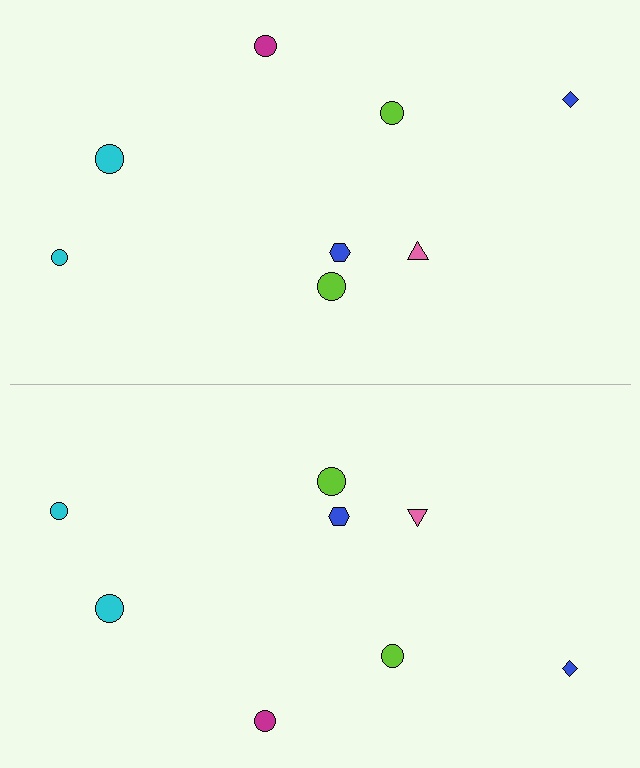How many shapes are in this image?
There are 16 shapes in this image.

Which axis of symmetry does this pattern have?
The pattern has a horizontal axis of symmetry running through the center of the image.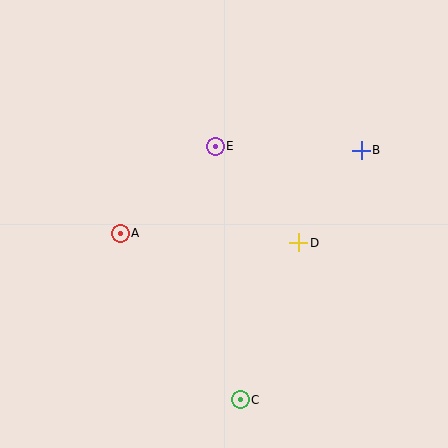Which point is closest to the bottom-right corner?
Point C is closest to the bottom-right corner.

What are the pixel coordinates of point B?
Point B is at (361, 150).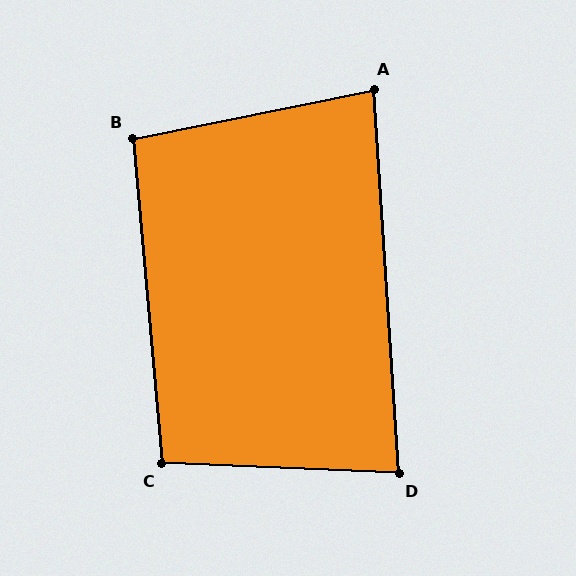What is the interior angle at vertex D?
Approximately 84 degrees (acute).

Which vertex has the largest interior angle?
C, at approximately 98 degrees.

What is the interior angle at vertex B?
Approximately 96 degrees (obtuse).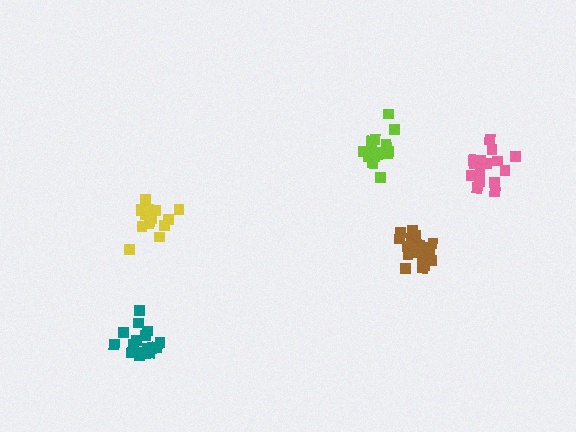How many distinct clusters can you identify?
There are 5 distinct clusters.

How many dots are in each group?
Group 1: 17 dots, Group 2: 15 dots, Group 3: 18 dots, Group 4: 17 dots, Group 5: 18 dots (85 total).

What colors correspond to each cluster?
The clusters are colored: teal, yellow, pink, lime, brown.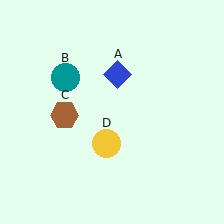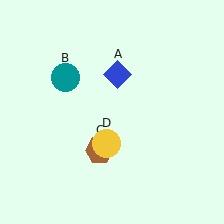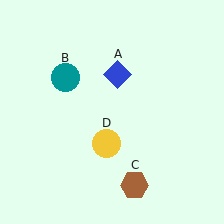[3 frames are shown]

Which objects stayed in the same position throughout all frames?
Blue diamond (object A) and teal circle (object B) and yellow circle (object D) remained stationary.